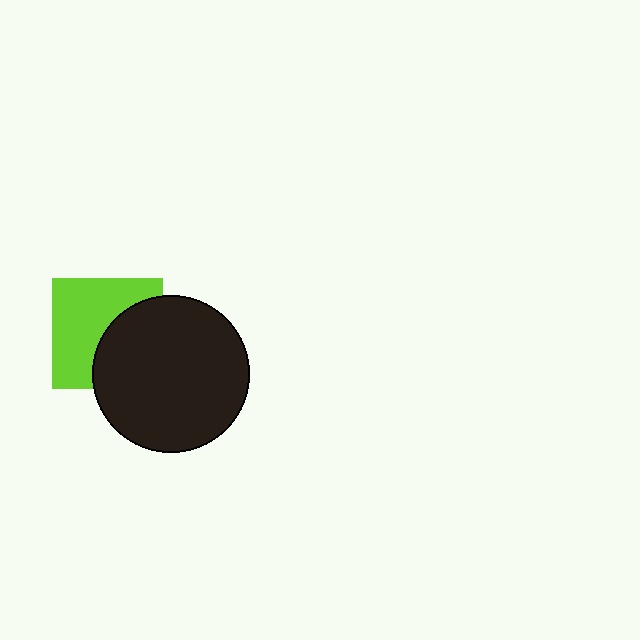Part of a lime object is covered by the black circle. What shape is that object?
It is a square.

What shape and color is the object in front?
The object in front is a black circle.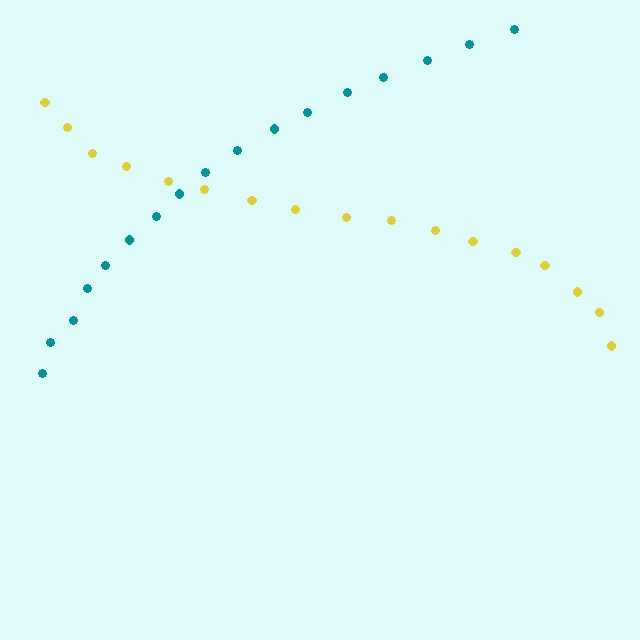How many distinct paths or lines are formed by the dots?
There are 2 distinct paths.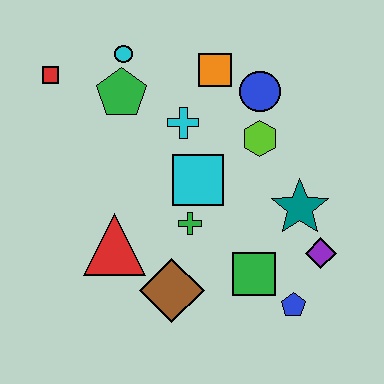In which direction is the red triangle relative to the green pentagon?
The red triangle is below the green pentagon.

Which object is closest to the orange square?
The blue circle is closest to the orange square.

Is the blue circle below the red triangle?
No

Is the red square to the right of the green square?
No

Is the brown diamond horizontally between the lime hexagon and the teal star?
No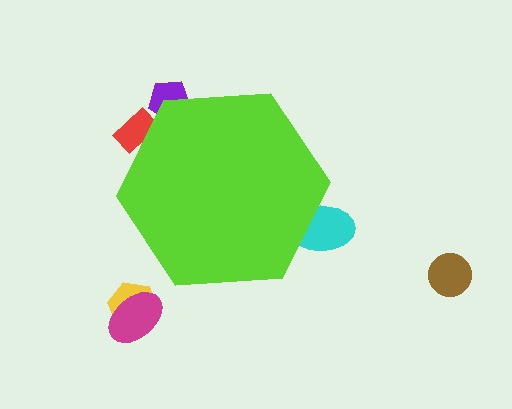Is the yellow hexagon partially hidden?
No, the yellow hexagon is fully visible.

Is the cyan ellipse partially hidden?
Yes, the cyan ellipse is partially hidden behind the lime hexagon.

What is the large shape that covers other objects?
A lime hexagon.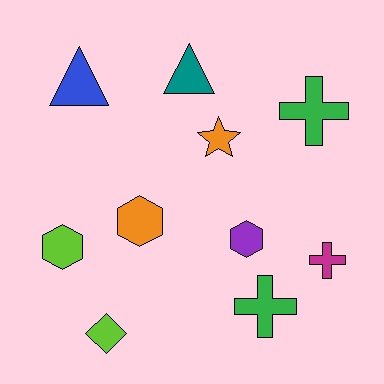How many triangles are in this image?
There are 2 triangles.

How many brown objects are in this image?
There are no brown objects.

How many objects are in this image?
There are 10 objects.